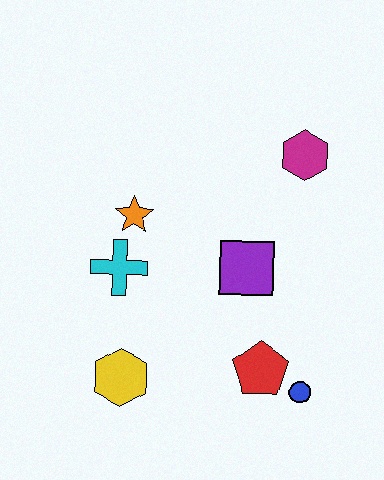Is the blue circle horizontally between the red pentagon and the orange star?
No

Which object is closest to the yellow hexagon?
The cyan cross is closest to the yellow hexagon.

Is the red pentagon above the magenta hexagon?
No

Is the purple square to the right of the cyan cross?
Yes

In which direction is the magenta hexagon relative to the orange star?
The magenta hexagon is to the right of the orange star.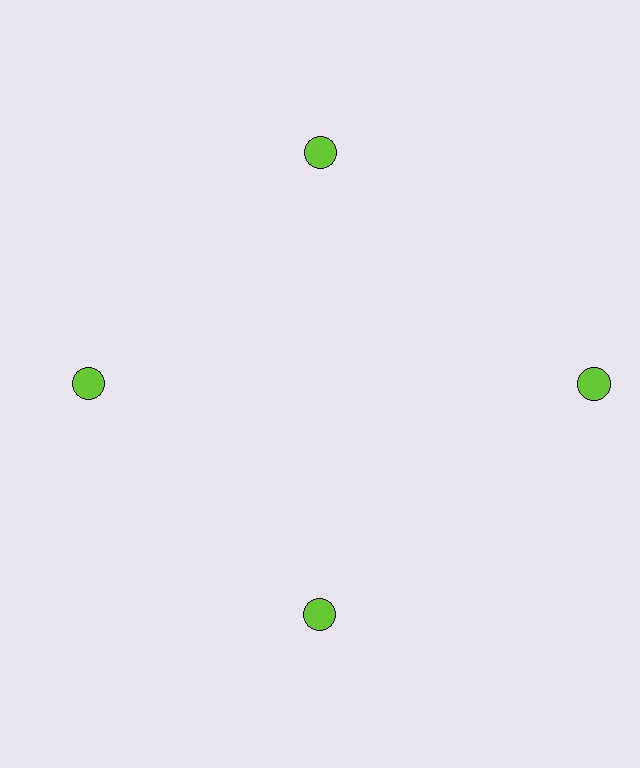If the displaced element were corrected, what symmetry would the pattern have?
It would have 4-fold rotational symmetry — the pattern would map onto itself every 90 degrees.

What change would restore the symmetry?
The symmetry would be restored by moving it inward, back onto the ring so that all 4 circles sit at equal angles and equal distance from the center.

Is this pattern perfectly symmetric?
No. The 4 lime circles are arranged in a ring, but one element near the 3 o'clock position is pushed outward from the center, breaking the 4-fold rotational symmetry.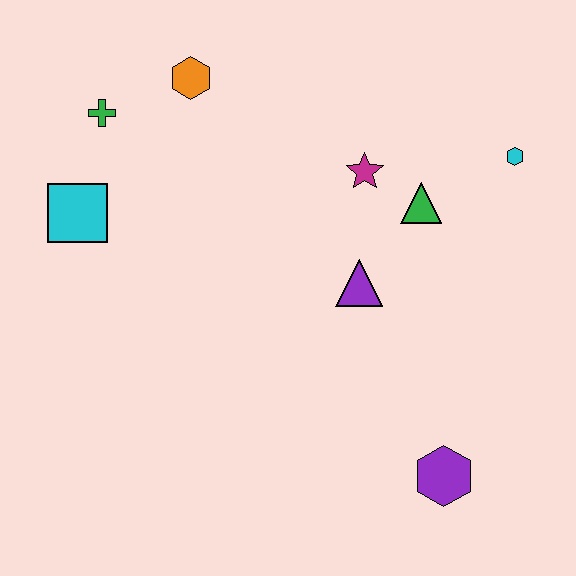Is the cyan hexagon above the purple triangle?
Yes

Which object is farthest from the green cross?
The purple hexagon is farthest from the green cross.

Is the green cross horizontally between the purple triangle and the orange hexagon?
No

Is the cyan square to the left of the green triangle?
Yes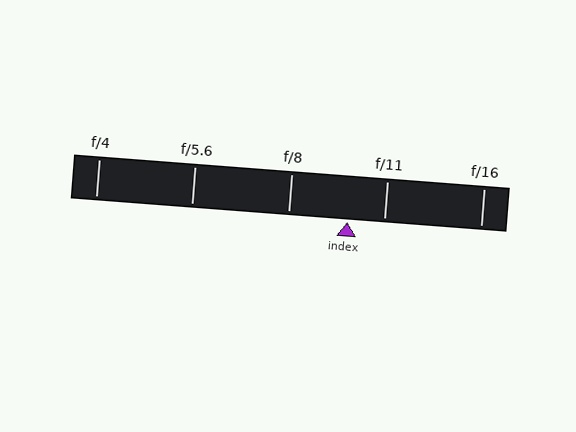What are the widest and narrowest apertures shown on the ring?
The widest aperture shown is f/4 and the narrowest is f/16.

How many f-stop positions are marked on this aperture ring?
There are 5 f-stop positions marked.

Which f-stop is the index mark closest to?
The index mark is closest to f/11.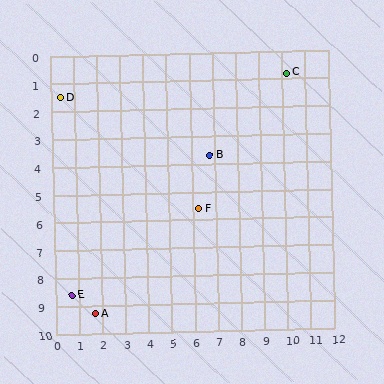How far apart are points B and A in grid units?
Points B and A are about 7.6 grid units apart.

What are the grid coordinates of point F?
Point F is at approximately (6.3, 5.6).